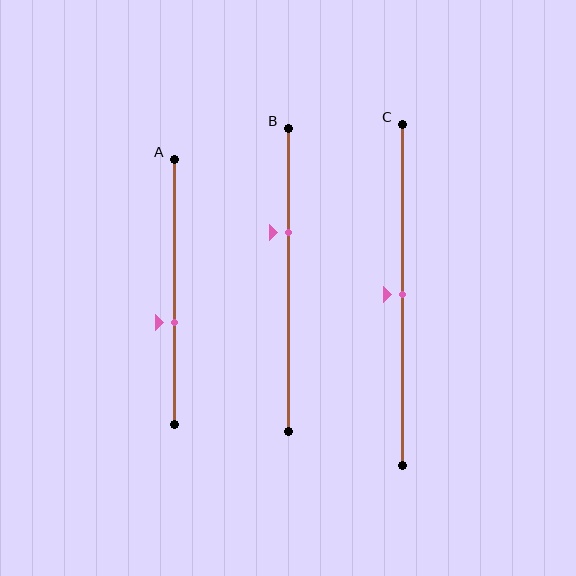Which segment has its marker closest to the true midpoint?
Segment C has its marker closest to the true midpoint.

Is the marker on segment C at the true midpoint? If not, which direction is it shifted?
Yes, the marker on segment C is at the true midpoint.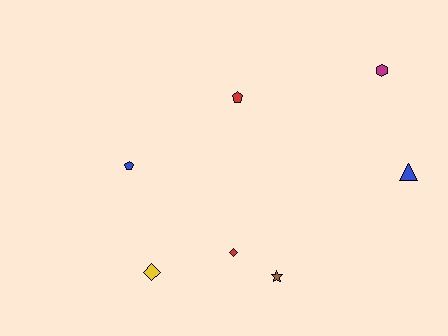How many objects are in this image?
There are 7 objects.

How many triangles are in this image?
There is 1 triangle.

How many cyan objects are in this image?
There are no cyan objects.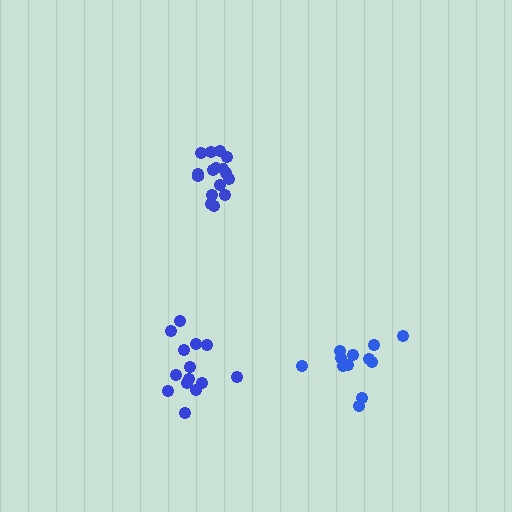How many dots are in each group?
Group 1: 14 dots, Group 2: 12 dots, Group 3: 16 dots (42 total).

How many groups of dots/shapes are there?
There are 3 groups.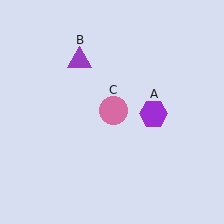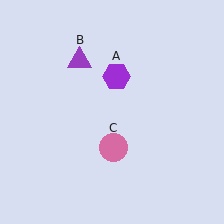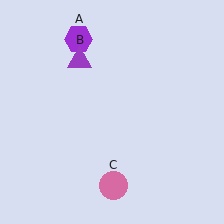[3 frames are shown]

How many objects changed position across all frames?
2 objects changed position: purple hexagon (object A), pink circle (object C).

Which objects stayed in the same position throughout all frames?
Purple triangle (object B) remained stationary.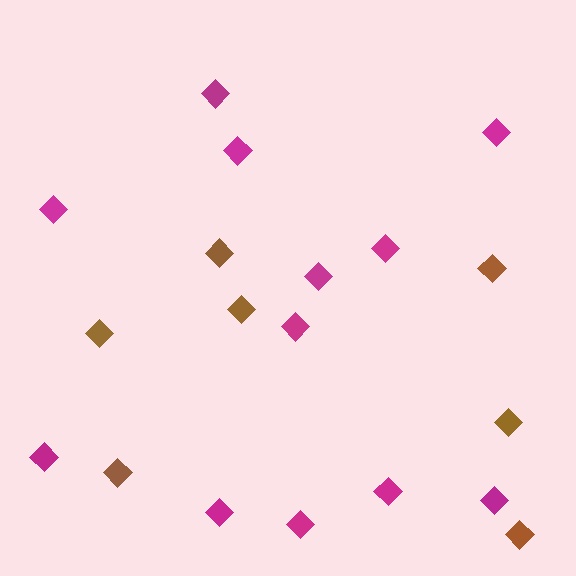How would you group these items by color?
There are 2 groups: one group of brown diamonds (7) and one group of magenta diamonds (12).